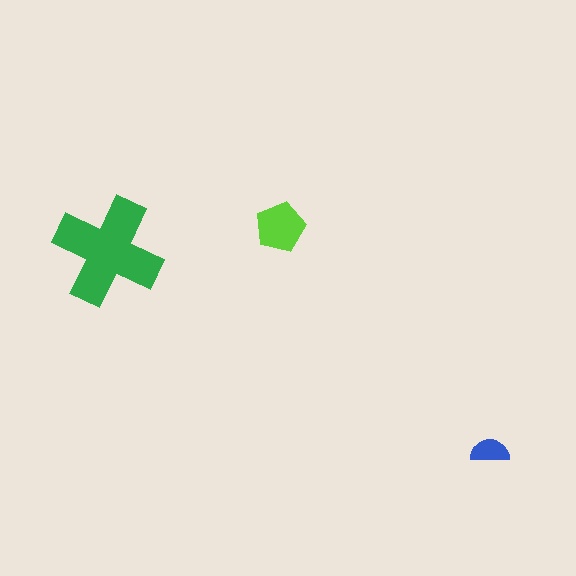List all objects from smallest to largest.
The blue semicircle, the lime pentagon, the green cross.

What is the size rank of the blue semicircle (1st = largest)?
3rd.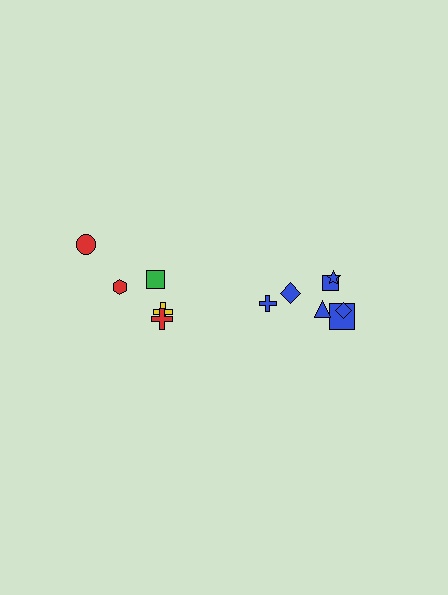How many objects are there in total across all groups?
There are 12 objects.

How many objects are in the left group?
There are 5 objects.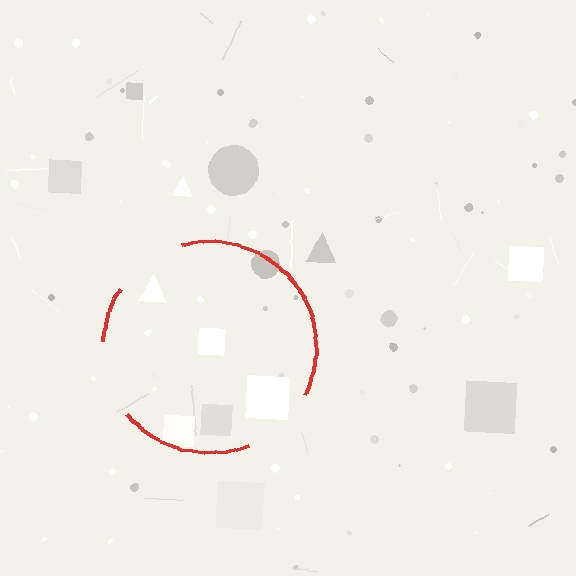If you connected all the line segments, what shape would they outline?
They would outline a circle.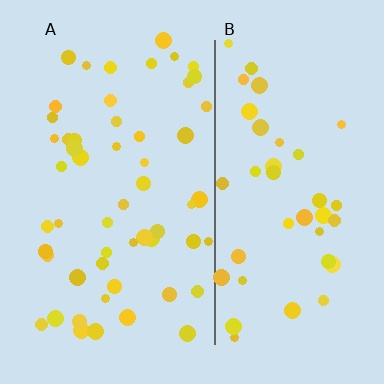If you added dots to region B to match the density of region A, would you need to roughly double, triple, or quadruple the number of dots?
Approximately double.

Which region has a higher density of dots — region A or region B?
A (the left).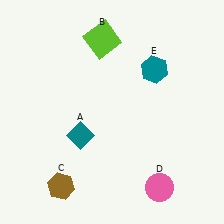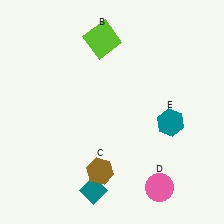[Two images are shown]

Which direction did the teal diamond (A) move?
The teal diamond (A) moved down.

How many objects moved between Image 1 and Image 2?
3 objects moved between the two images.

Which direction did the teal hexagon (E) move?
The teal hexagon (E) moved down.